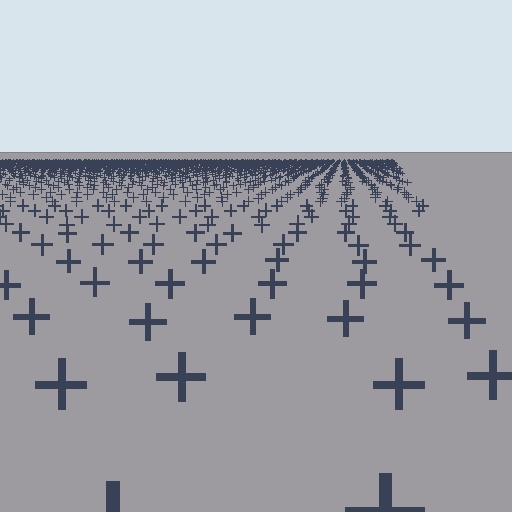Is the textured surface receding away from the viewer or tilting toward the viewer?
The surface is receding away from the viewer. Texture elements get smaller and denser toward the top.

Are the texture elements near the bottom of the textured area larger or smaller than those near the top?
Larger. Near the bottom, elements are closer to the viewer and appear at a bigger on-screen size.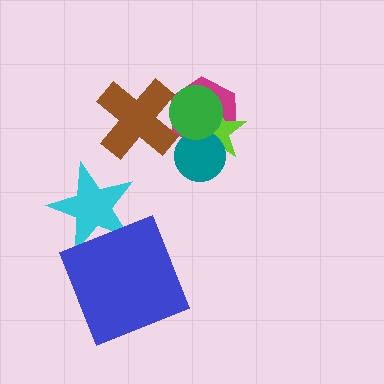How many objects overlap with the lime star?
3 objects overlap with the lime star.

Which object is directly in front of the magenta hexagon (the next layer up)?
The brown cross is directly in front of the magenta hexagon.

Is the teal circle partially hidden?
Yes, it is partially covered by another shape.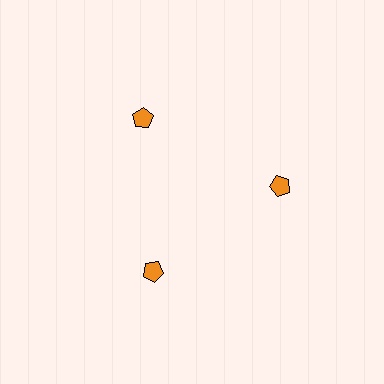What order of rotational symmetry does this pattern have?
This pattern has 3-fold rotational symmetry.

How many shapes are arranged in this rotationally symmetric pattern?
There are 3 shapes, arranged in 3 groups of 1.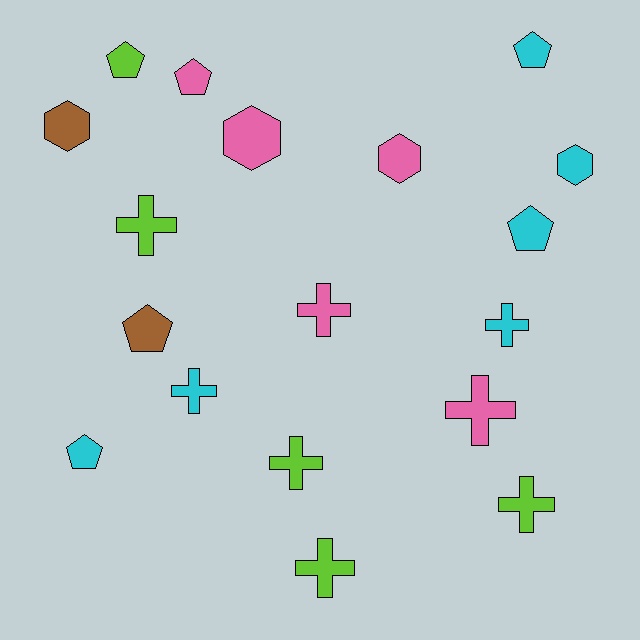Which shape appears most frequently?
Cross, with 8 objects.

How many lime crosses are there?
There are 4 lime crosses.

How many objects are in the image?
There are 18 objects.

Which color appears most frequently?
Cyan, with 6 objects.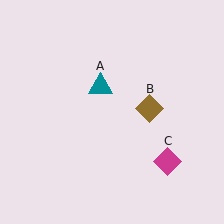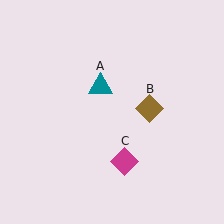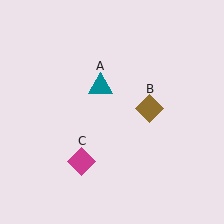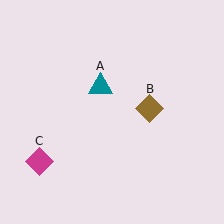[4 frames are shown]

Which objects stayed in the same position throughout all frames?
Teal triangle (object A) and brown diamond (object B) remained stationary.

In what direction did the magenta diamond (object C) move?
The magenta diamond (object C) moved left.